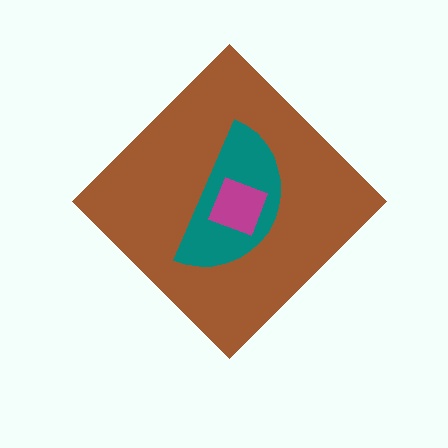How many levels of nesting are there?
3.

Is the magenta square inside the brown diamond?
Yes.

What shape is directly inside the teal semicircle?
The magenta square.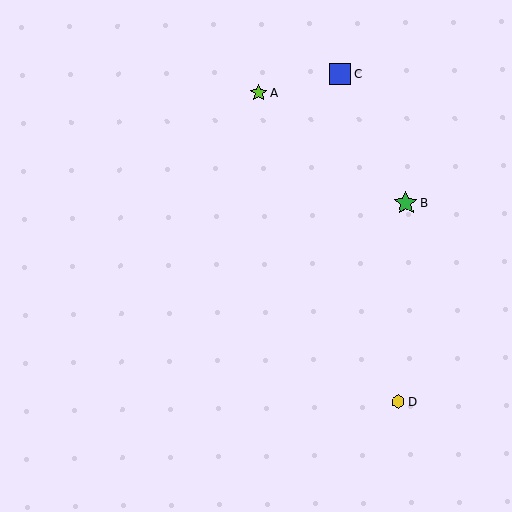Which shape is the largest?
The green star (labeled B) is the largest.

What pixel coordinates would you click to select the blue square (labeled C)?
Click at (340, 74) to select the blue square C.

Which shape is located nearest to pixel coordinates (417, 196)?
The green star (labeled B) at (406, 203) is nearest to that location.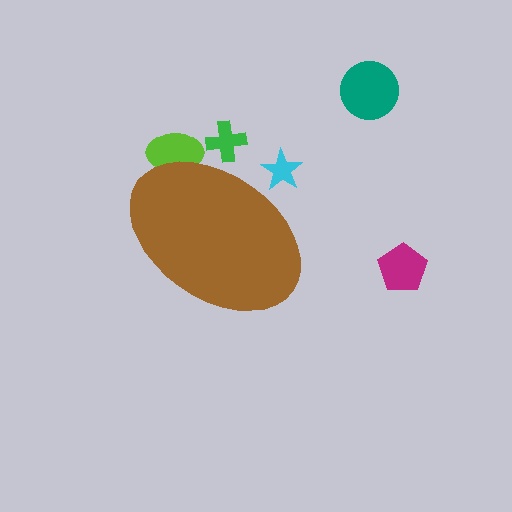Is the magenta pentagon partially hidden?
No, the magenta pentagon is fully visible.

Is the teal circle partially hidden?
No, the teal circle is fully visible.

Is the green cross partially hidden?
Yes, the green cross is partially hidden behind the brown ellipse.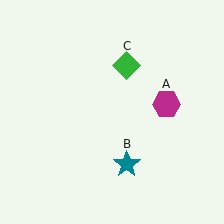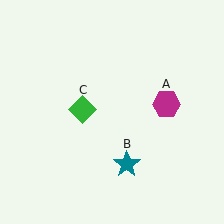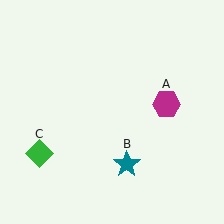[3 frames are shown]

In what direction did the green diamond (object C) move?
The green diamond (object C) moved down and to the left.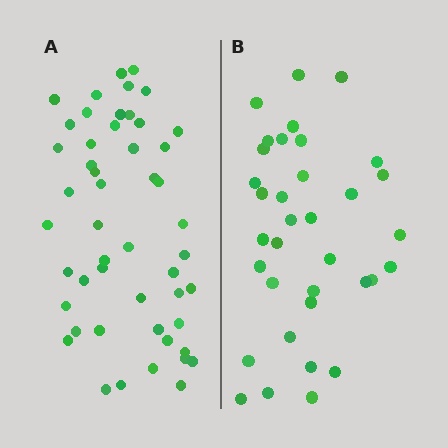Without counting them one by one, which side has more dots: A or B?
Region A (the left region) has more dots.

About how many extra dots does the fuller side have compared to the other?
Region A has approximately 15 more dots than region B.